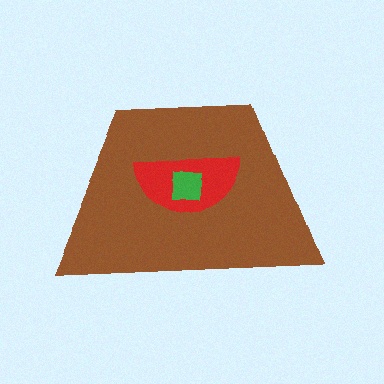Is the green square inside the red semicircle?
Yes.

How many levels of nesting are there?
3.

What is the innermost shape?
The green square.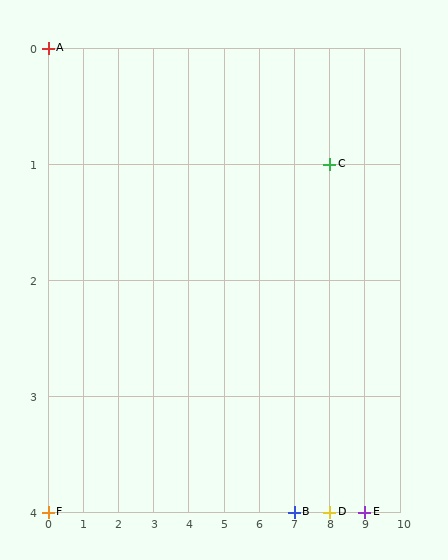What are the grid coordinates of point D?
Point D is at grid coordinates (8, 4).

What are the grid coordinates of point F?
Point F is at grid coordinates (0, 4).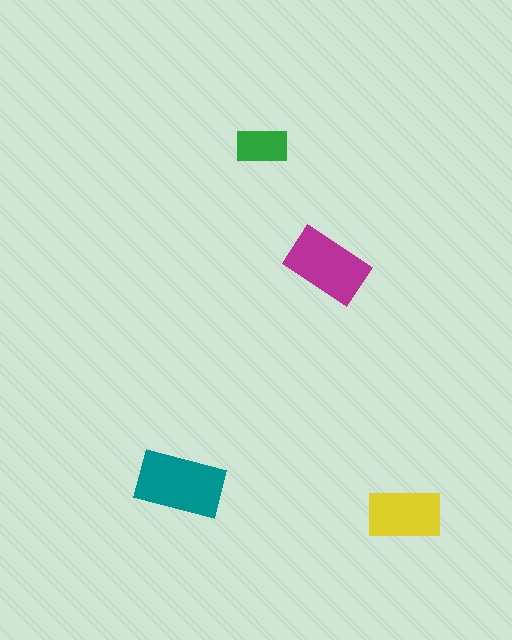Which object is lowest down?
The yellow rectangle is bottommost.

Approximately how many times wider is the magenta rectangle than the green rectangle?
About 1.5 times wider.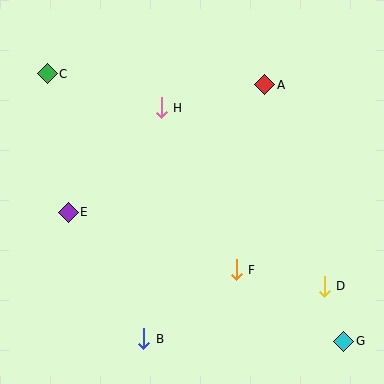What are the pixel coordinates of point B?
Point B is at (144, 339).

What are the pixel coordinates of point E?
Point E is at (68, 212).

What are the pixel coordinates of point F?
Point F is at (236, 270).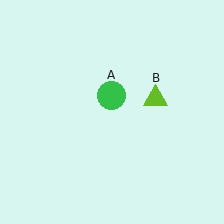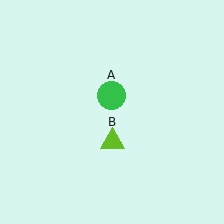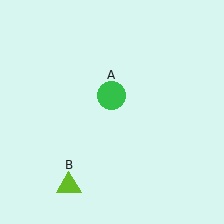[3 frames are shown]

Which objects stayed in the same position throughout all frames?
Green circle (object A) remained stationary.